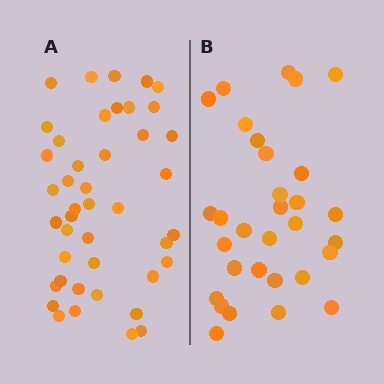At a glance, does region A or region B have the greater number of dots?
Region A (the left region) has more dots.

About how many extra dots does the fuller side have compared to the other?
Region A has roughly 12 or so more dots than region B.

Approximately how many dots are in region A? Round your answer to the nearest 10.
About 40 dots. (The exact count is 43, which rounds to 40.)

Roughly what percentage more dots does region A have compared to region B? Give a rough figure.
About 40% more.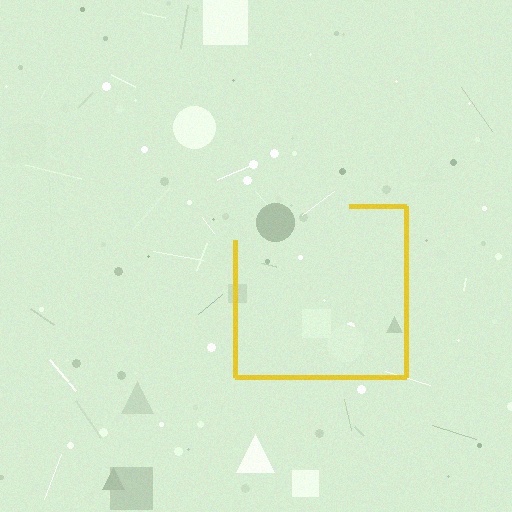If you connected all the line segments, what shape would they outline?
They would outline a square.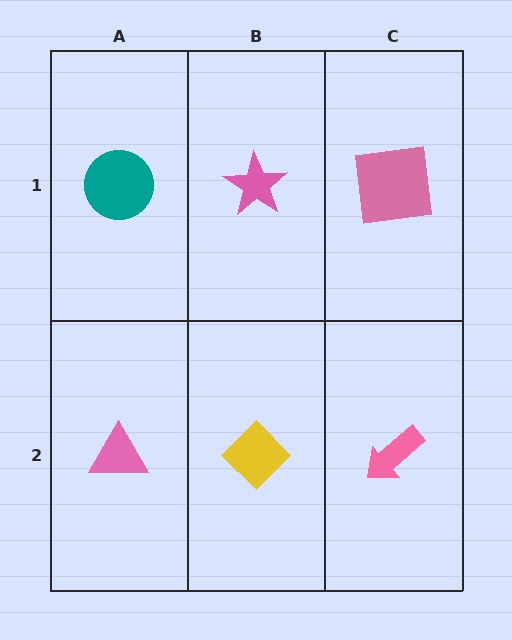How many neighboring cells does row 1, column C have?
2.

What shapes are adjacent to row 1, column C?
A pink arrow (row 2, column C), a pink star (row 1, column B).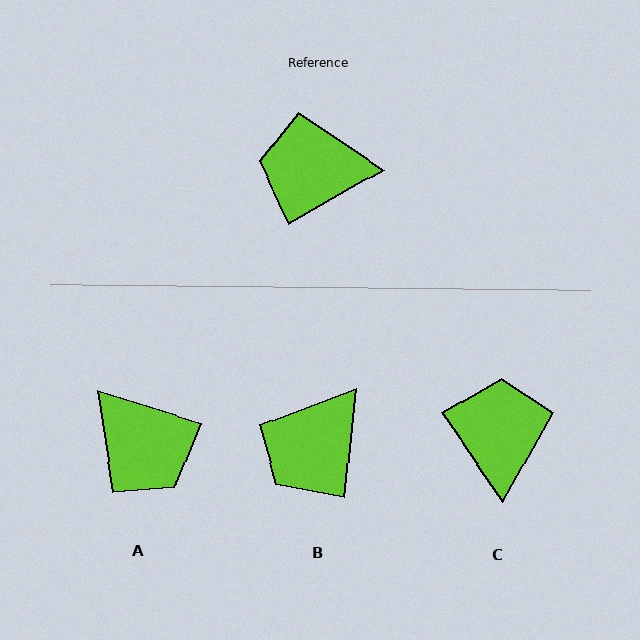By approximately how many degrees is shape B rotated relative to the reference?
Approximately 54 degrees counter-clockwise.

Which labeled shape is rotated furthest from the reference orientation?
A, about 133 degrees away.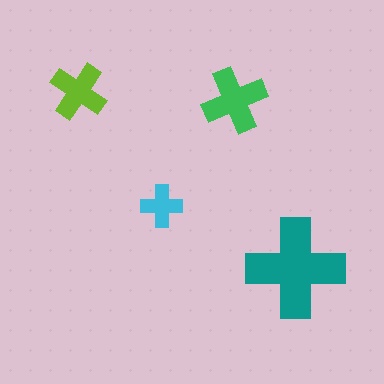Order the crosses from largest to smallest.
the teal one, the green one, the lime one, the cyan one.